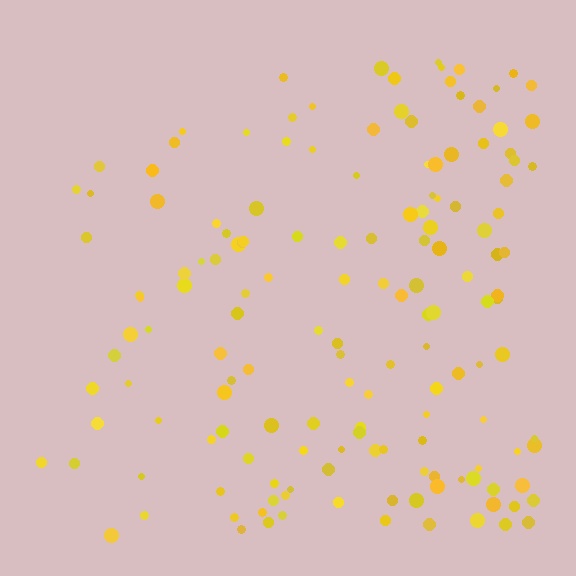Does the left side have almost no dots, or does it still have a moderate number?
Still a moderate number, just noticeably fewer than the right.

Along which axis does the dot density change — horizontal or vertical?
Horizontal.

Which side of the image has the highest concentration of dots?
The right.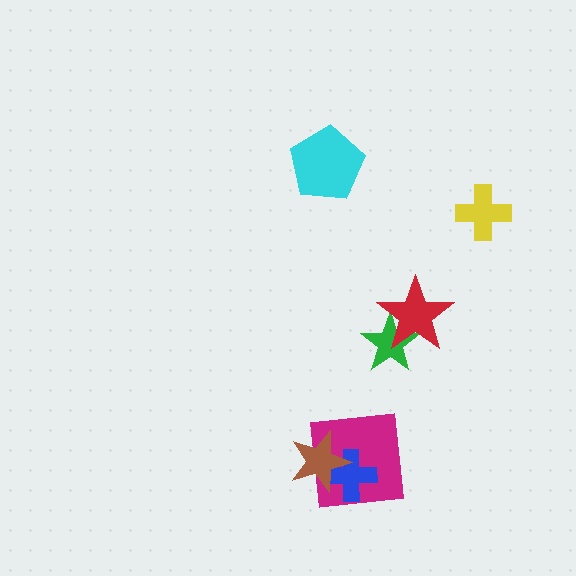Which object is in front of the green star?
The red star is in front of the green star.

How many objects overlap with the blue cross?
2 objects overlap with the blue cross.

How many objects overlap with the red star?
1 object overlaps with the red star.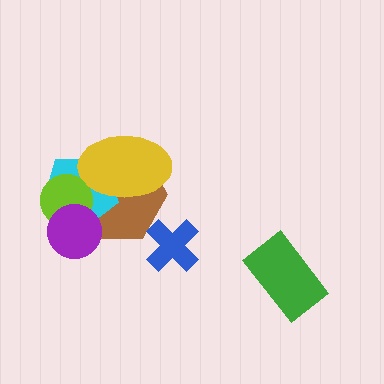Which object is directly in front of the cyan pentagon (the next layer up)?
The lime circle is directly in front of the cyan pentagon.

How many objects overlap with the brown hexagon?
4 objects overlap with the brown hexagon.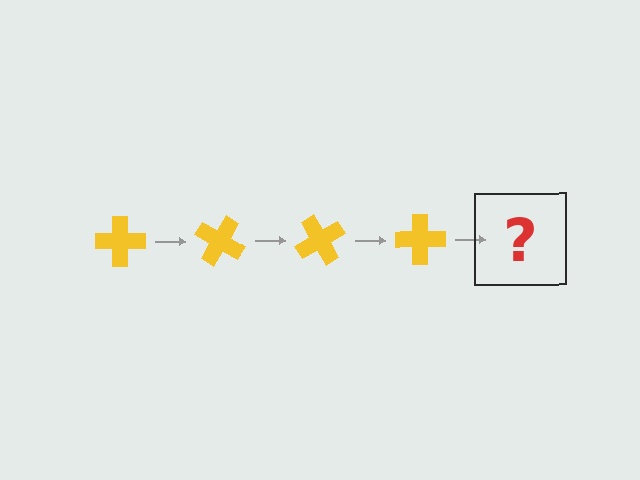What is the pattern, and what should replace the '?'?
The pattern is that the cross rotates 30 degrees each step. The '?' should be a yellow cross rotated 120 degrees.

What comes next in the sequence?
The next element should be a yellow cross rotated 120 degrees.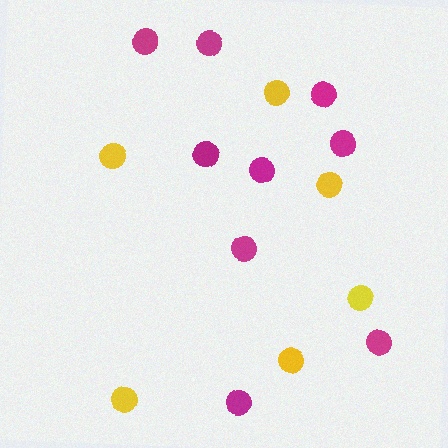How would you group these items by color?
There are 2 groups: one group of yellow circles (6) and one group of magenta circles (9).